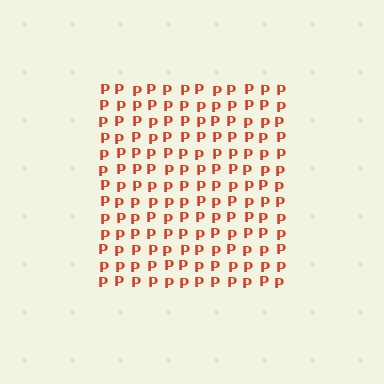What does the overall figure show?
The overall figure shows a square.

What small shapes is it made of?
It is made of small letter P's.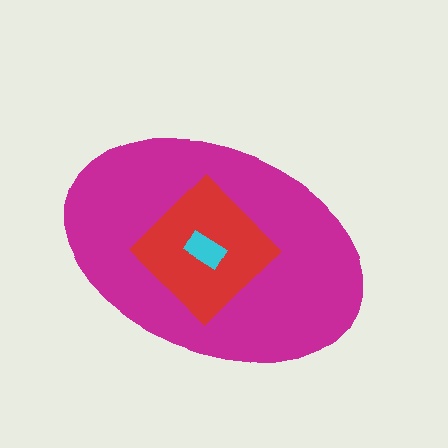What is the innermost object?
The cyan rectangle.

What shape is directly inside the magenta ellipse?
The red diamond.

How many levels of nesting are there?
3.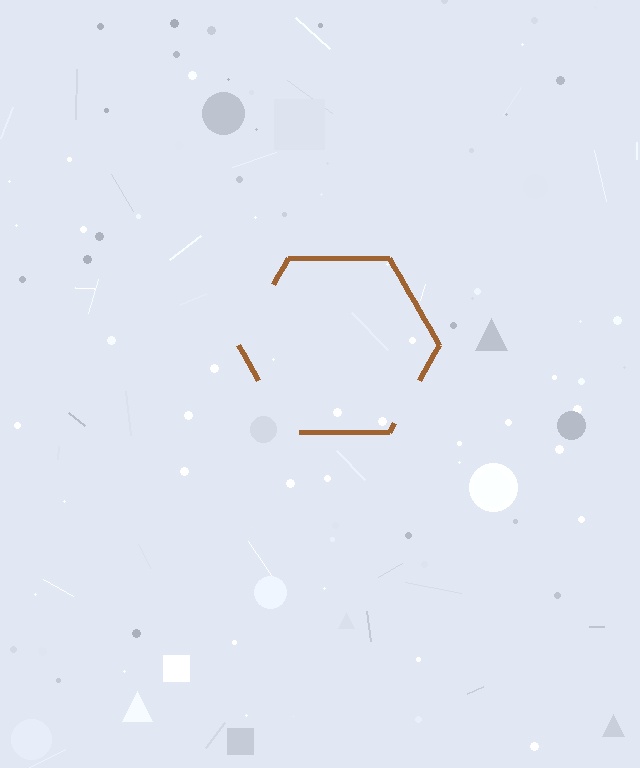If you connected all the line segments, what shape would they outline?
They would outline a hexagon.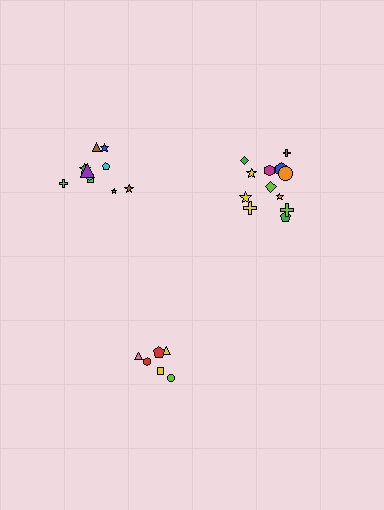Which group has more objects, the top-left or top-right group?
The top-right group.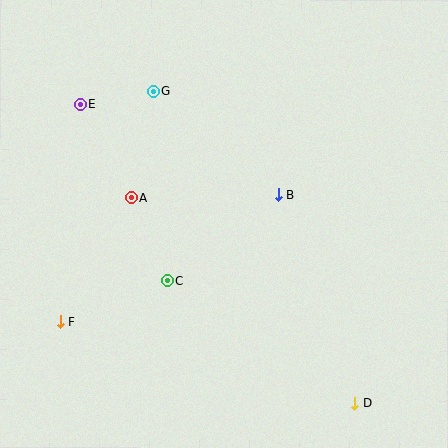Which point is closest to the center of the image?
Point B at (278, 195) is closest to the center.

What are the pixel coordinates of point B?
Point B is at (278, 195).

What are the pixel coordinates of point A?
Point A is at (132, 198).